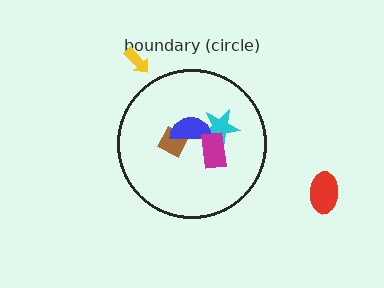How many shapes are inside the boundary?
4 inside, 2 outside.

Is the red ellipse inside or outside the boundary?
Outside.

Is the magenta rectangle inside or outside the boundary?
Inside.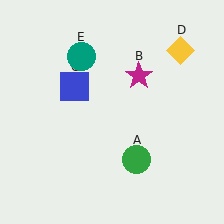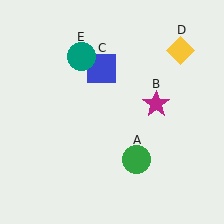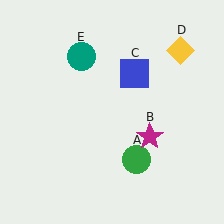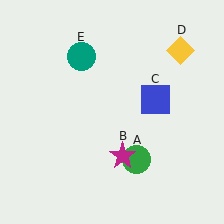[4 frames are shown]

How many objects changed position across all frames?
2 objects changed position: magenta star (object B), blue square (object C).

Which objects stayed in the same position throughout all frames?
Green circle (object A) and yellow diamond (object D) and teal circle (object E) remained stationary.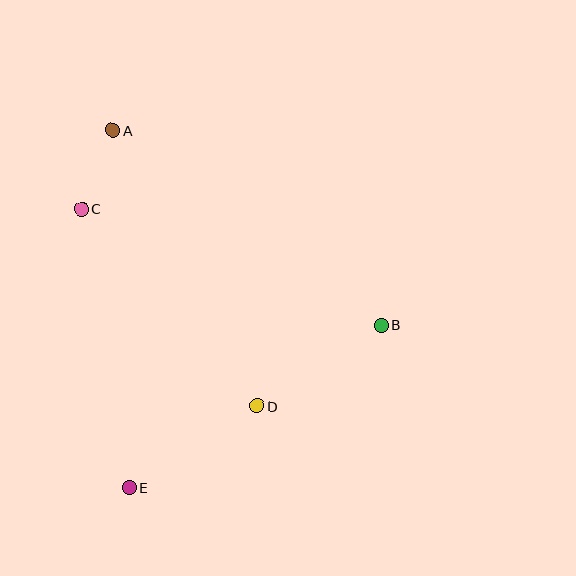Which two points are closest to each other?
Points A and C are closest to each other.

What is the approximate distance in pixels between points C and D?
The distance between C and D is approximately 263 pixels.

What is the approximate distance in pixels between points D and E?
The distance between D and E is approximately 152 pixels.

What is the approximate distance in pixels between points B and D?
The distance between B and D is approximately 148 pixels.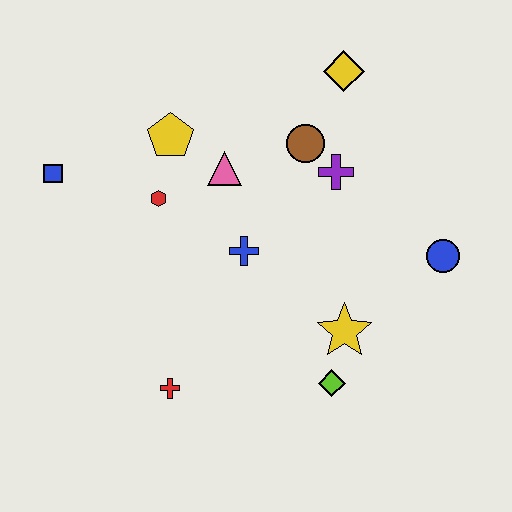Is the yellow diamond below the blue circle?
No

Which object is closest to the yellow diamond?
The brown circle is closest to the yellow diamond.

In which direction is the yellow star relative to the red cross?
The yellow star is to the right of the red cross.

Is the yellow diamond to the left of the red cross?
No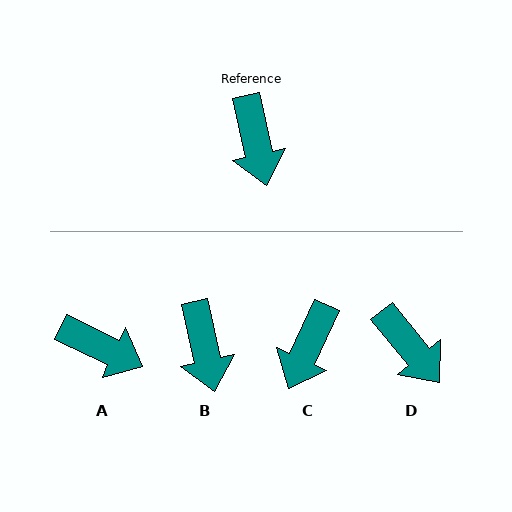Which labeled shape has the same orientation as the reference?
B.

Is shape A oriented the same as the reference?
No, it is off by about 52 degrees.